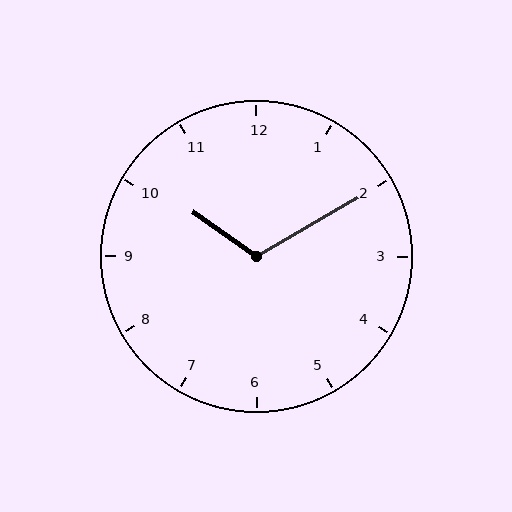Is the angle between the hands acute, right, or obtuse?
It is obtuse.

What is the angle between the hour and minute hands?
Approximately 115 degrees.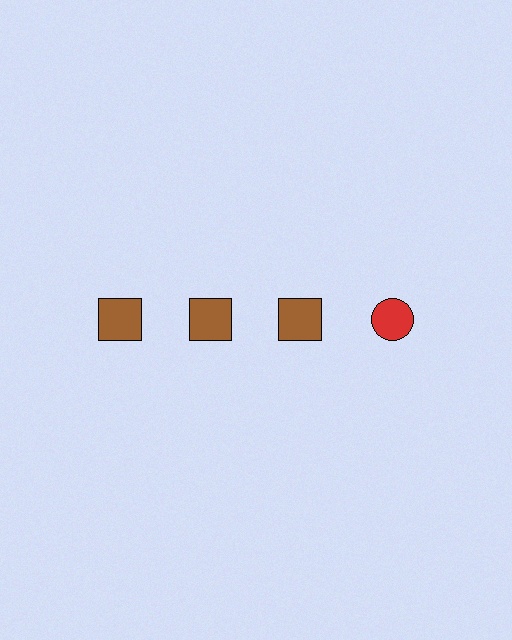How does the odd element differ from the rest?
It differs in both color (red instead of brown) and shape (circle instead of square).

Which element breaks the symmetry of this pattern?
The red circle in the top row, second from right column breaks the symmetry. All other shapes are brown squares.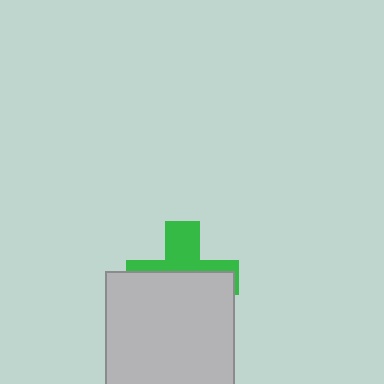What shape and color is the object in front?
The object in front is a light gray square.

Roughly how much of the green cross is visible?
A small part of it is visible (roughly 41%).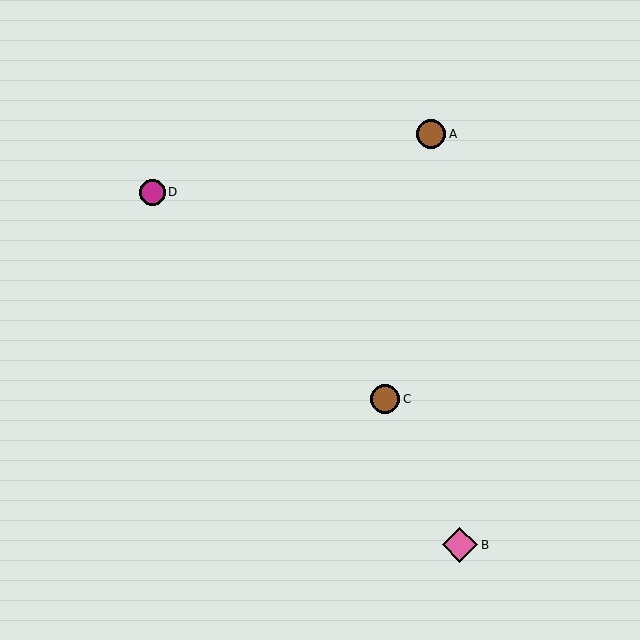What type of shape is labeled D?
Shape D is a magenta circle.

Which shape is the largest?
The pink diamond (labeled B) is the largest.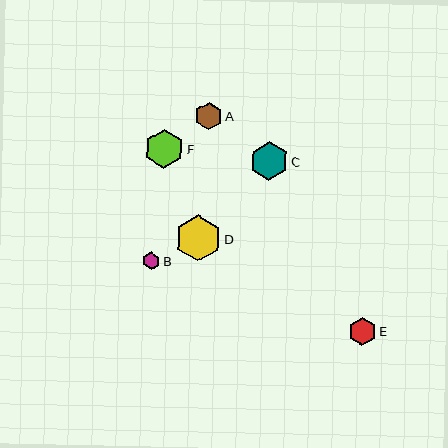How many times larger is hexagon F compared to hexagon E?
Hexagon F is approximately 1.4 times the size of hexagon E.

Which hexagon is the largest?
Hexagon D is the largest with a size of approximately 46 pixels.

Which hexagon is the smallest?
Hexagon B is the smallest with a size of approximately 17 pixels.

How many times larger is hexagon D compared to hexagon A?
Hexagon D is approximately 1.7 times the size of hexagon A.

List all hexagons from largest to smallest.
From largest to smallest: D, F, C, E, A, B.